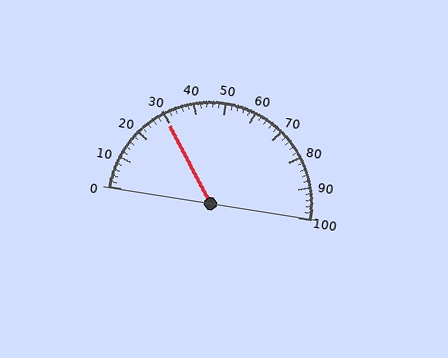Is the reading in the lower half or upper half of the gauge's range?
The reading is in the lower half of the range (0 to 100).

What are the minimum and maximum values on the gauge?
The gauge ranges from 0 to 100.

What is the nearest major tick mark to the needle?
The nearest major tick mark is 30.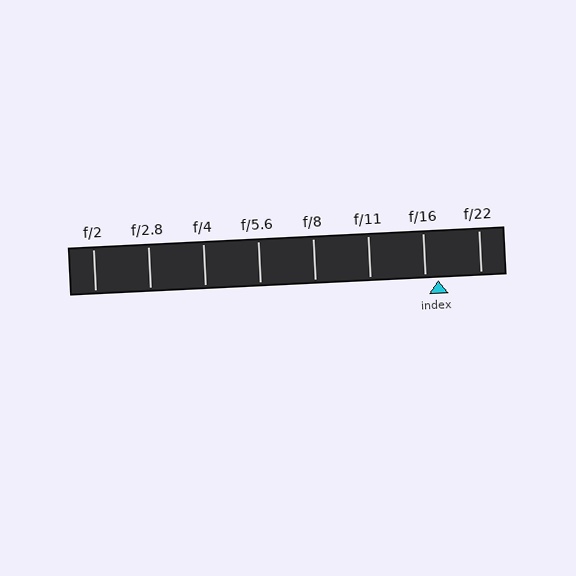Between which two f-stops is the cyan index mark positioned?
The index mark is between f/16 and f/22.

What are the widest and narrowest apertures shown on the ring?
The widest aperture shown is f/2 and the narrowest is f/22.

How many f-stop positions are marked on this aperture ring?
There are 8 f-stop positions marked.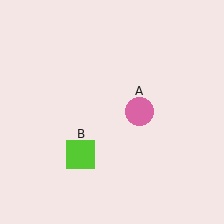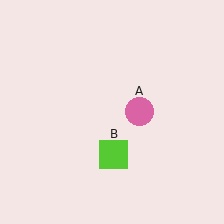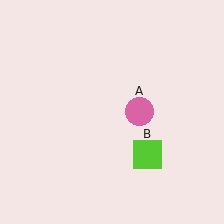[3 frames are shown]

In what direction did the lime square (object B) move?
The lime square (object B) moved right.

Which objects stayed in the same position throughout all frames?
Pink circle (object A) remained stationary.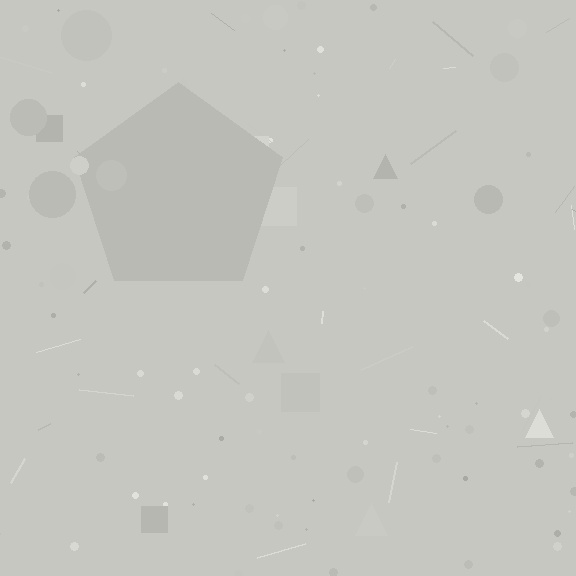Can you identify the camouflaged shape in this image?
The camouflaged shape is a pentagon.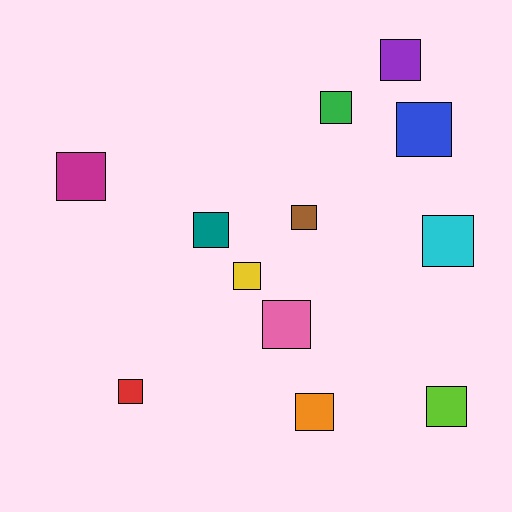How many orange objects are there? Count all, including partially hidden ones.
There is 1 orange object.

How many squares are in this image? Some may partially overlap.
There are 12 squares.